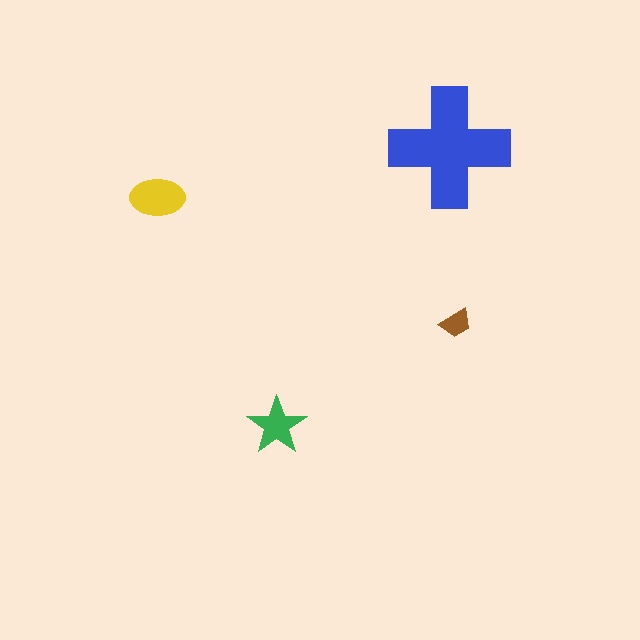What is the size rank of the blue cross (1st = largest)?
1st.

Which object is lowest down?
The green star is bottommost.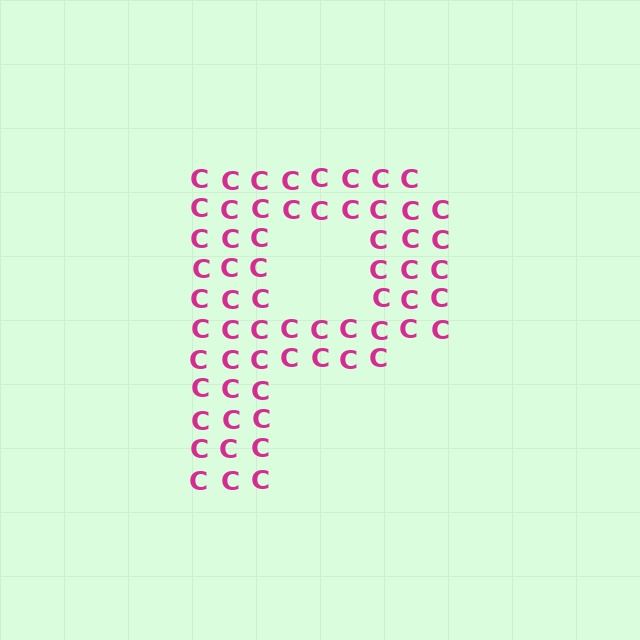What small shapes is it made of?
It is made of small letter C's.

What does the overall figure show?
The overall figure shows the letter P.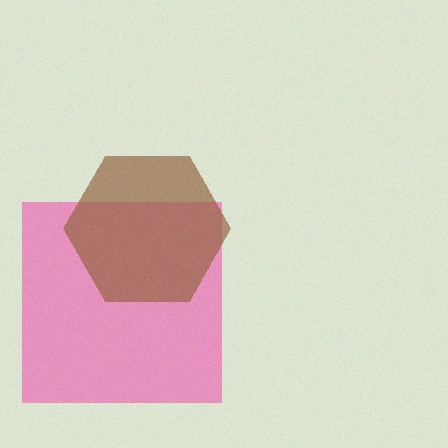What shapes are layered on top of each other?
The layered shapes are: a pink square, a brown hexagon.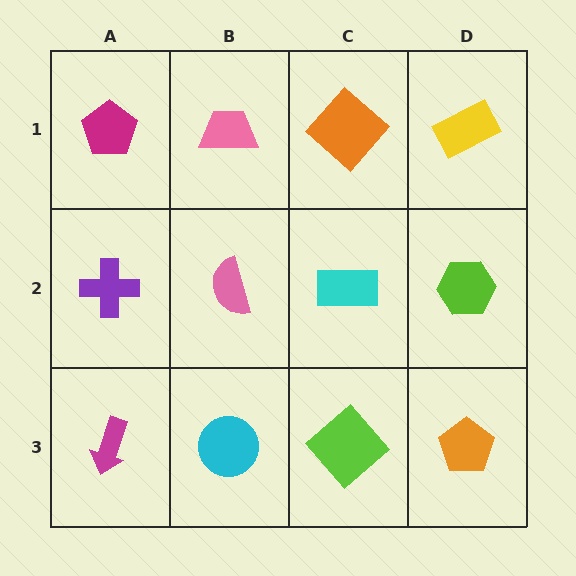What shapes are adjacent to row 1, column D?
A lime hexagon (row 2, column D), an orange diamond (row 1, column C).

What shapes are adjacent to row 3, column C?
A cyan rectangle (row 2, column C), a cyan circle (row 3, column B), an orange pentagon (row 3, column D).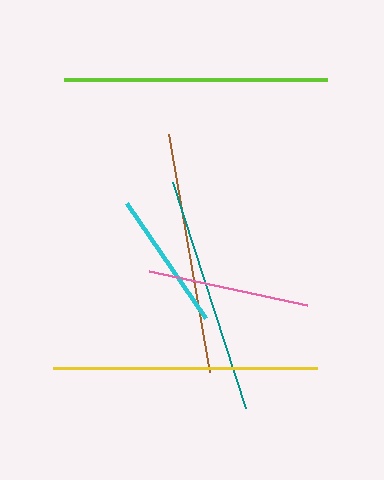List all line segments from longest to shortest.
From longest to shortest: lime, yellow, brown, teal, pink, cyan.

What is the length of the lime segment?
The lime segment is approximately 264 pixels long.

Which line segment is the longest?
The lime line is the longest at approximately 264 pixels.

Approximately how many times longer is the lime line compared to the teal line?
The lime line is approximately 1.1 times the length of the teal line.